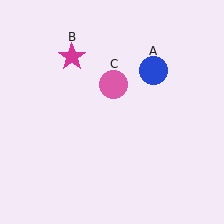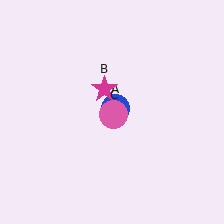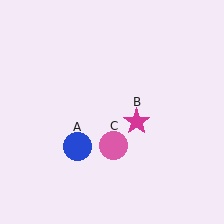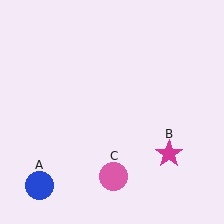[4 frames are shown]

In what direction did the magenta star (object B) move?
The magenta star (object B) moved down and to the right.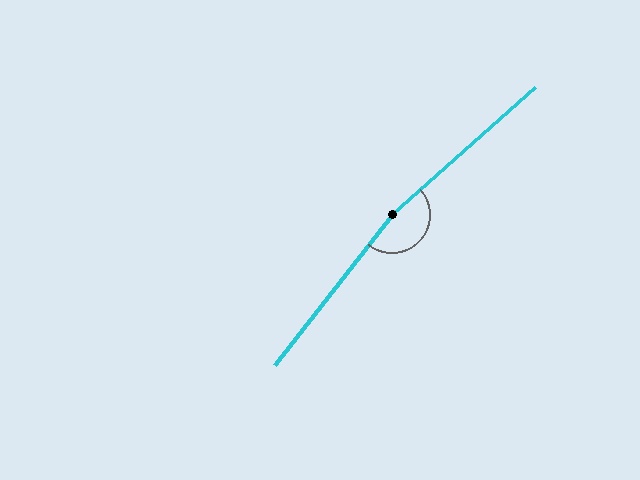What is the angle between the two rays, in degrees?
Approximately 170 degrees.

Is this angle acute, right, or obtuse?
It is obtuse.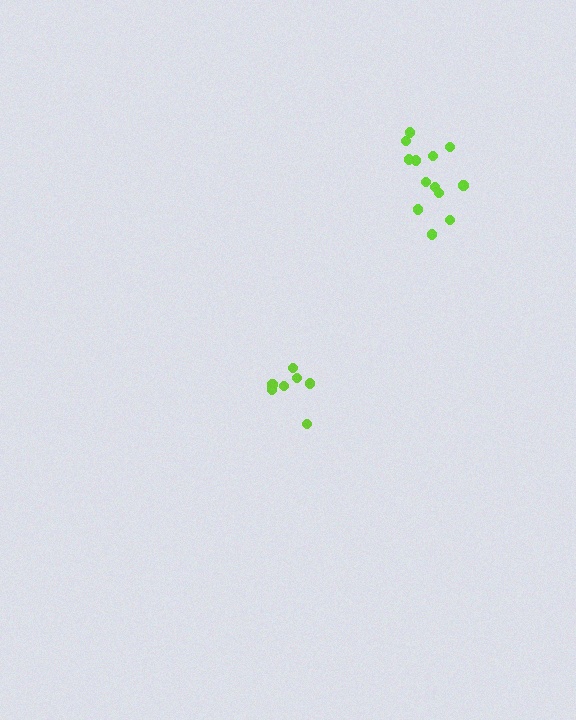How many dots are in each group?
Group 1: 8 dots, Group 2: 13 dots (21 total).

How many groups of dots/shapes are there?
There are 2 groups.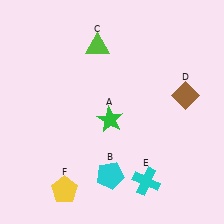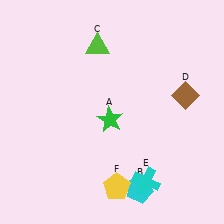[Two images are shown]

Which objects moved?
The objects that moved are: the cyan pentagon (B), the yellow pentagon (F).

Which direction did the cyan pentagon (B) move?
The cyan pentagon (B) moved right.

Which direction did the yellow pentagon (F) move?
The yellow pentagon (F) moved right.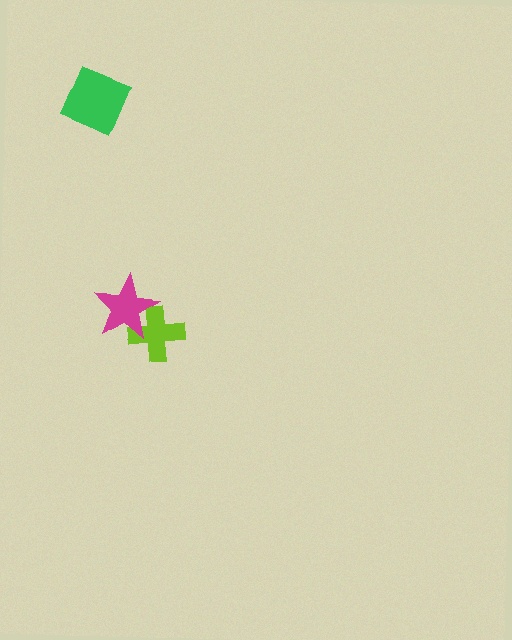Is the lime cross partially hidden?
Yes, it is partially covered by another shape.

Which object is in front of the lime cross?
The magenta star is in front of the lime cross.